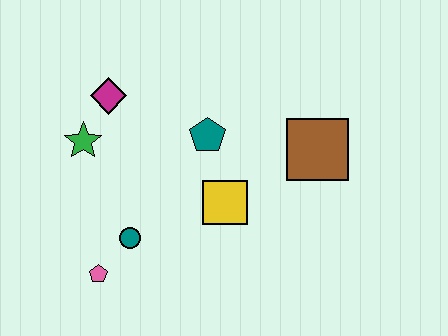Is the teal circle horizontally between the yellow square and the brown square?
No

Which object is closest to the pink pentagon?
The teal circle is closest to the pink pentagon.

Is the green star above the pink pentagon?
Yes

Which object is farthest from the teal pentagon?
The pink pentagon is farthest from the teal pentagon.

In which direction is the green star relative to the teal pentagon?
The green star is to the left of the teal pentagon.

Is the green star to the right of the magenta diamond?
No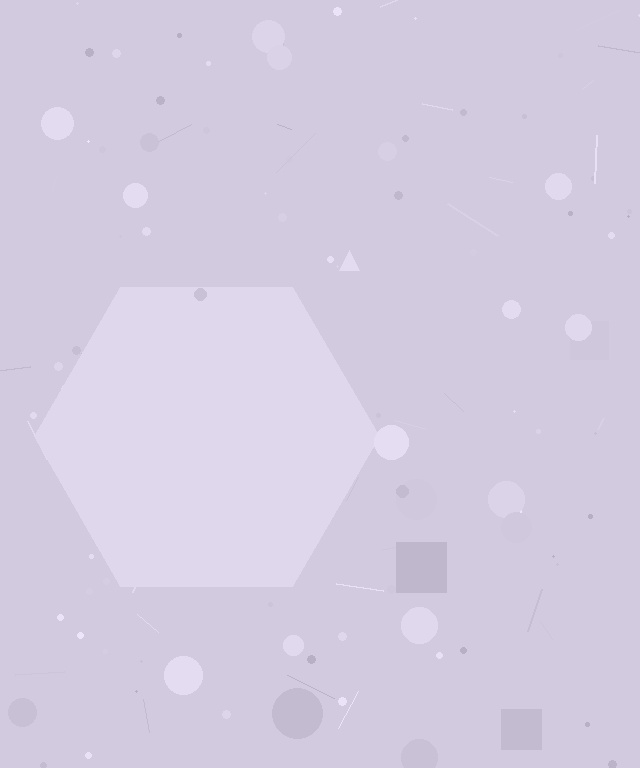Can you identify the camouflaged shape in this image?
The camouflaged shape is a hexagon.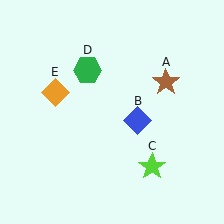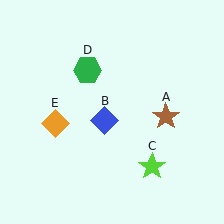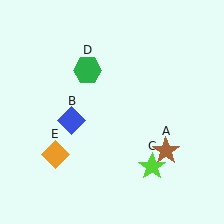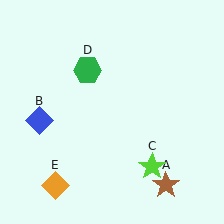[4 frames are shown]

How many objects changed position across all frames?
3 objects changed position: brown star (object A), blue diamond (object B), orange diamond (object E).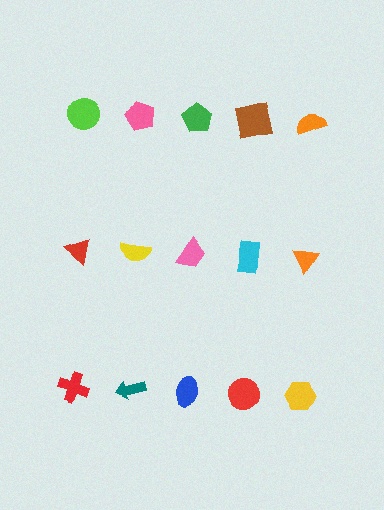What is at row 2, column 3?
A pink trapezoid.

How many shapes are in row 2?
5 shapes.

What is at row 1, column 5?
An orange semicircle.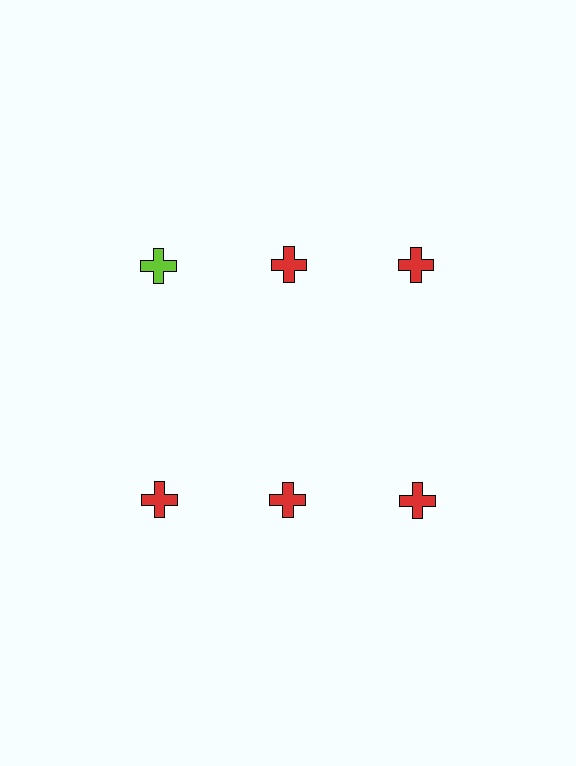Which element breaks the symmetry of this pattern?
The lime cross in the top row, leftmost column breaks the symmetry. All other shapes are red crosses.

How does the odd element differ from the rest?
It has a different color: lime instead of red.